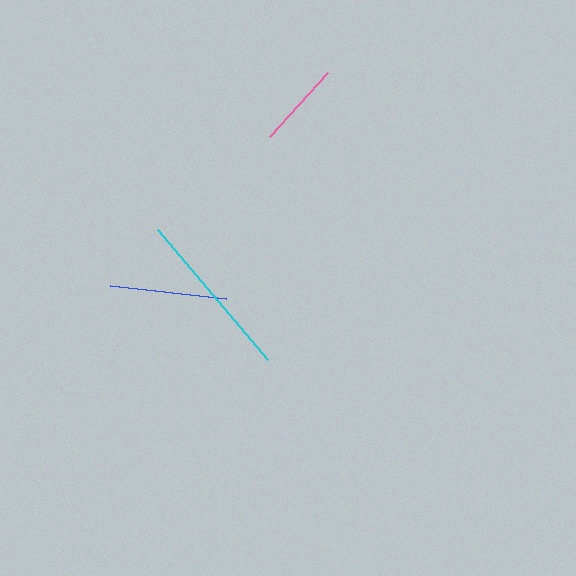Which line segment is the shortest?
The pink line is the shortest at approximately 86 pixels.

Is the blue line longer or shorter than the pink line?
The blue line is longer than the pink line.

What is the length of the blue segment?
The blue segment is approximately 117 pixels long.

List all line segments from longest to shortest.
From longest to shortest: cyan, blue, pink.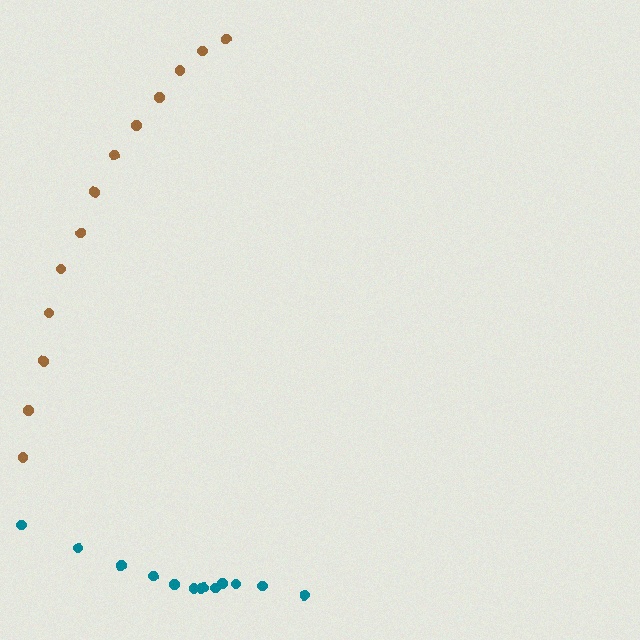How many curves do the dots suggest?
There are 2 distinct paths.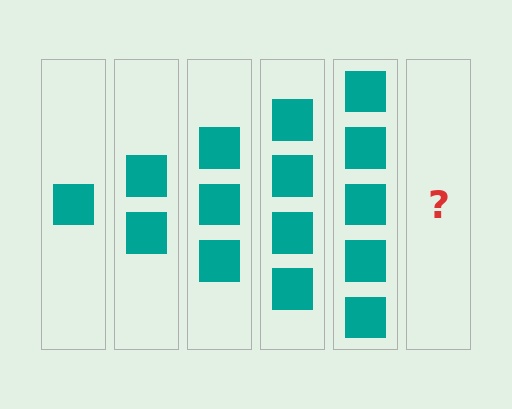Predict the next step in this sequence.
The next step is 6 squares.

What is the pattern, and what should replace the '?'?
The pattern is that each step adds one more square. The '?' should be 6 squares.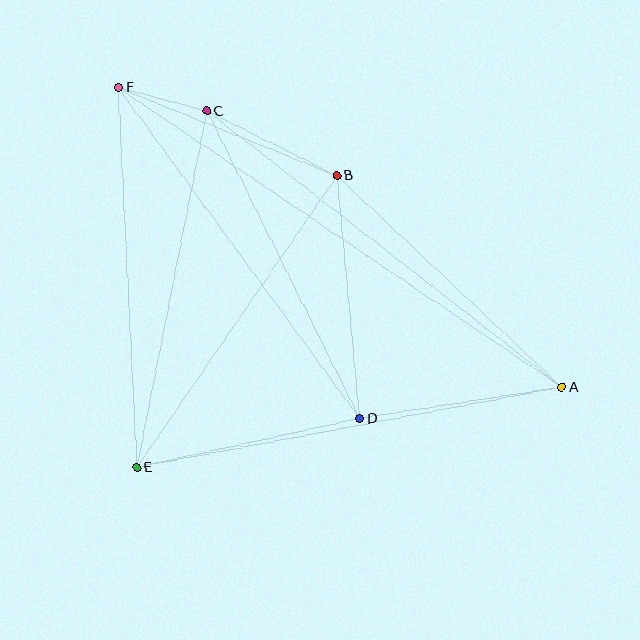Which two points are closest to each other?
Points C and F are closest to each other.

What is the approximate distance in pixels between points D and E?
The distance between D and E is approximately 229 pixels.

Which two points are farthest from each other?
Points A and F are farthest from each other.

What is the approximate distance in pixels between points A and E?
The distance between A and E is approximately 433 pixels.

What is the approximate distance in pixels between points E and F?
The distance between E and F is approximately 380 pixels.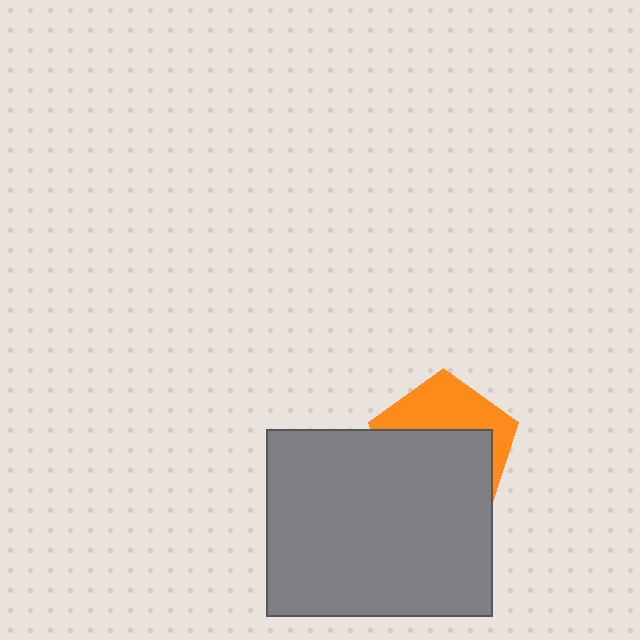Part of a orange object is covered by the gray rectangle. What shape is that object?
It is a pentagon.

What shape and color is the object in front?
The object in front is a gray rectangle.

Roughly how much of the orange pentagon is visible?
A small part of it is visible (roughly 40%).